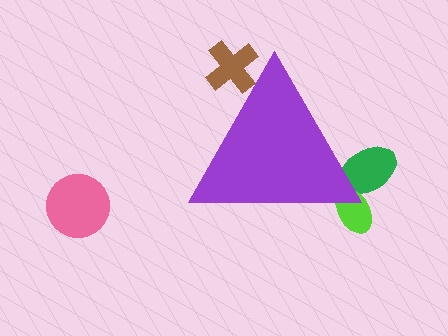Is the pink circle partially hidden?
No, the pink circle is fully visible.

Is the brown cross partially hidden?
Yes, the brown cross is partially hidden behind the purple triangle.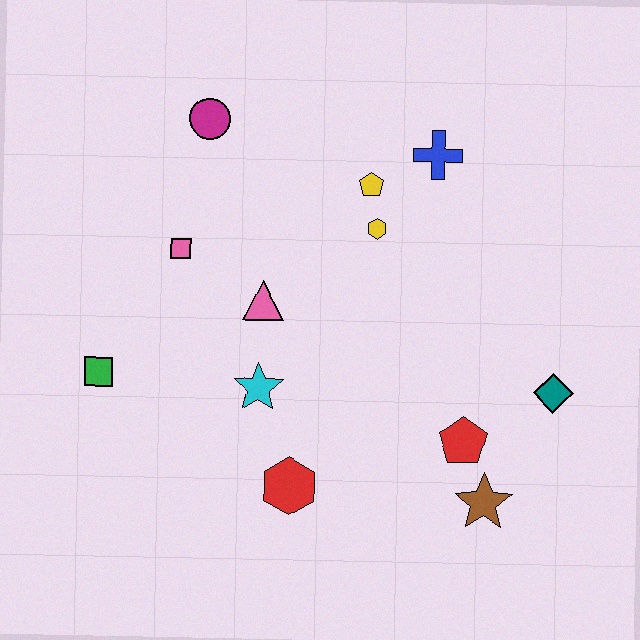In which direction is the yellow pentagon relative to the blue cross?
The yellow pentagon is to the left of the blue cross.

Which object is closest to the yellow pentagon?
The yellow hexagon is closest to the yellow pentagon.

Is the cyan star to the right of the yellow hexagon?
No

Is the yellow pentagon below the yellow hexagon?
No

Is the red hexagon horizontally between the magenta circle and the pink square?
No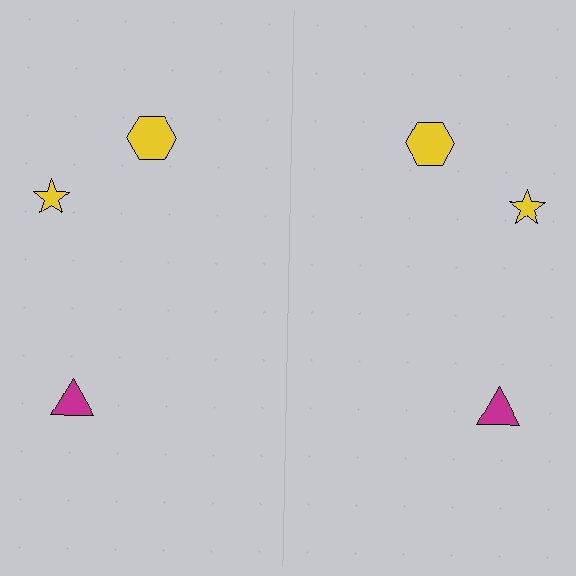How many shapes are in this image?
There are 6 shapes in this image.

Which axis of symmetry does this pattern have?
The pattern has a vertical axis of symmetry running through the center of the image.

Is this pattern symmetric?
Yes, this pattern has bilateral (reflection) symmetry.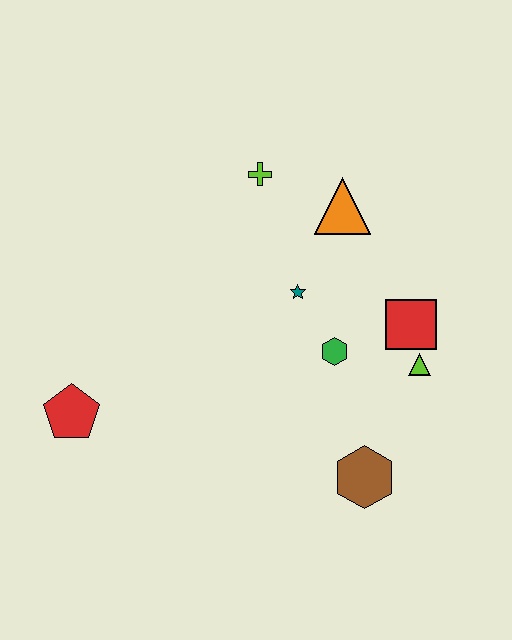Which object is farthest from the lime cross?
The brown hexagon is farthest from the lime cross.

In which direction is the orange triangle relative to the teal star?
The orange triangle is above the teal star.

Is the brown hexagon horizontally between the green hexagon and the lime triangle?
Yes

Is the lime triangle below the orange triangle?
Yes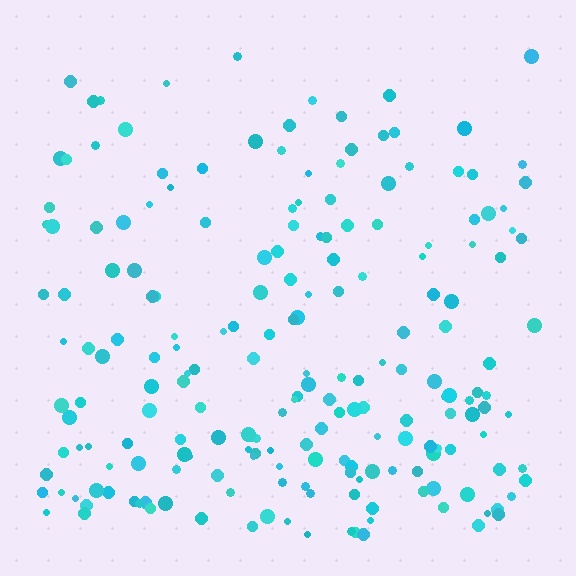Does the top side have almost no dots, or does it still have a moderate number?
Still a moderate number, just noticeably fewer than the bottom.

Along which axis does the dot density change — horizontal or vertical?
Vertical.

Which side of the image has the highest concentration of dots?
The bottom.